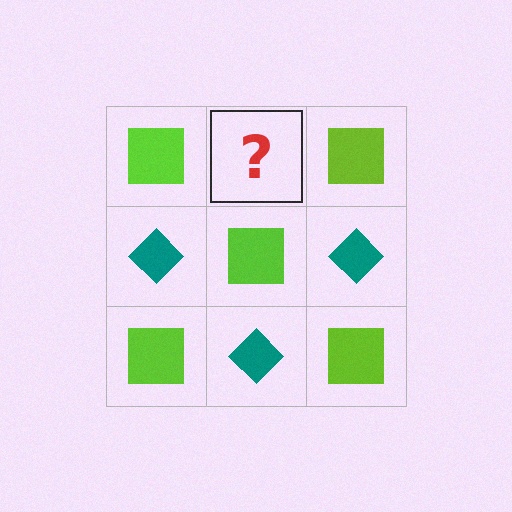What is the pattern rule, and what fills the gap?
The rule is that it alternates lime square and teal diamond in a checkerboard pattern. The gap should be filled with a teal diamond.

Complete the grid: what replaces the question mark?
The question mark should be replaced with a teal diamond.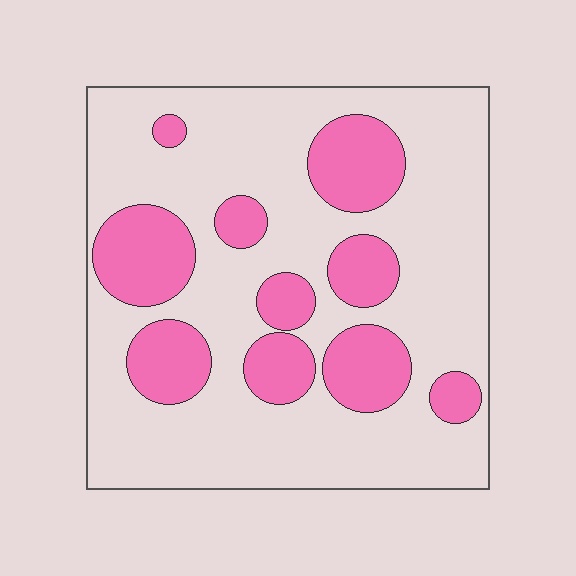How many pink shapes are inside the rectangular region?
10.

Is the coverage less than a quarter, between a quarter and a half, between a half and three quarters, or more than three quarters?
Between a quarter and a half.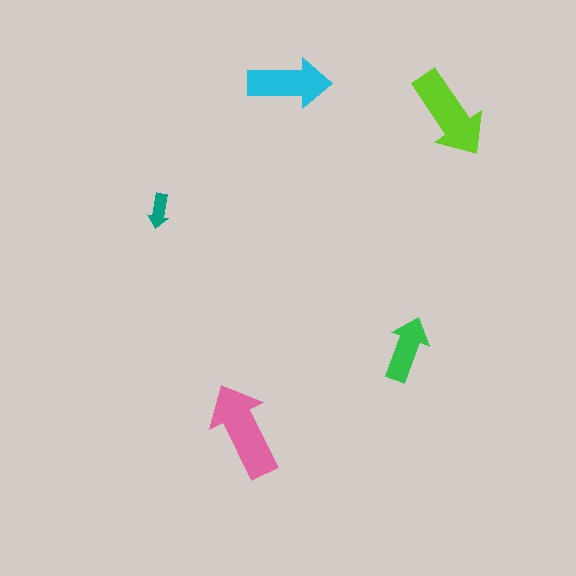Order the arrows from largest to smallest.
the pink one, the lime one, the cyan one, the green one, the teal one.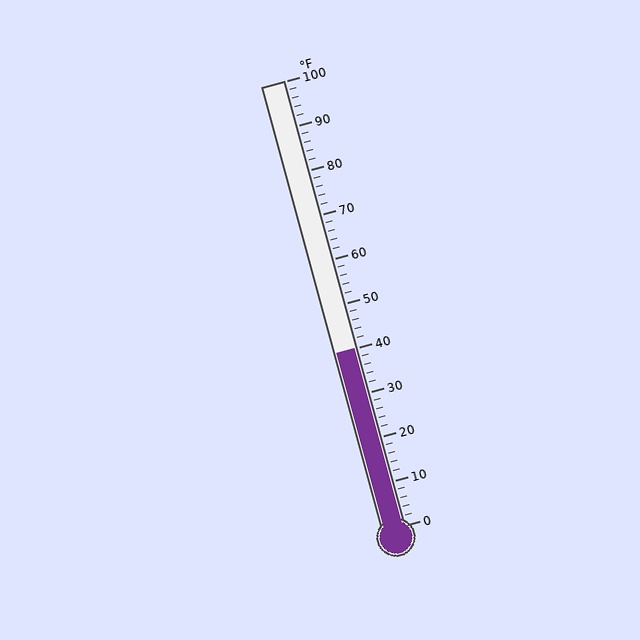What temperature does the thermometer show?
The thermometer shows approximately 40°F.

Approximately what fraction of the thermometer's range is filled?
The thermometer is filled to approximately 40% of its range.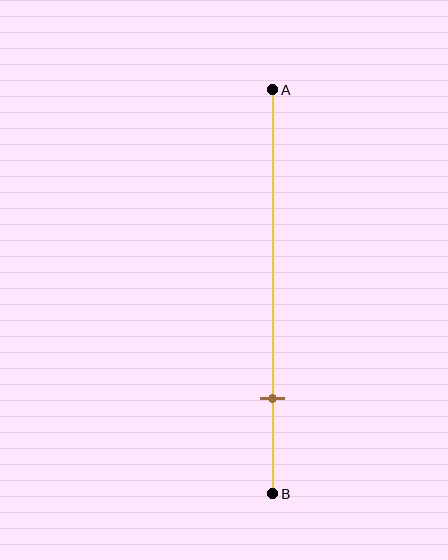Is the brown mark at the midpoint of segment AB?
No, the mark is at about 75% from A, not at the 50% midpoint.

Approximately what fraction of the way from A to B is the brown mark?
The brown mark is approximately 75% of the way from A to B.